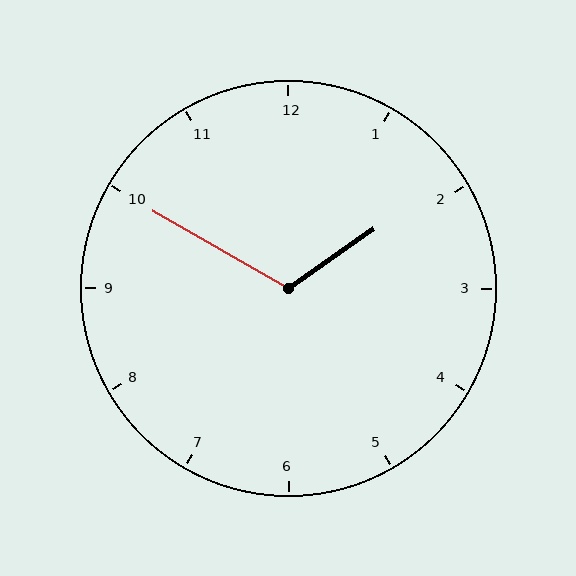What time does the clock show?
1:50.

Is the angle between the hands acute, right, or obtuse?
It is obtuse.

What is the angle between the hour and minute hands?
Approximately 115 degrees.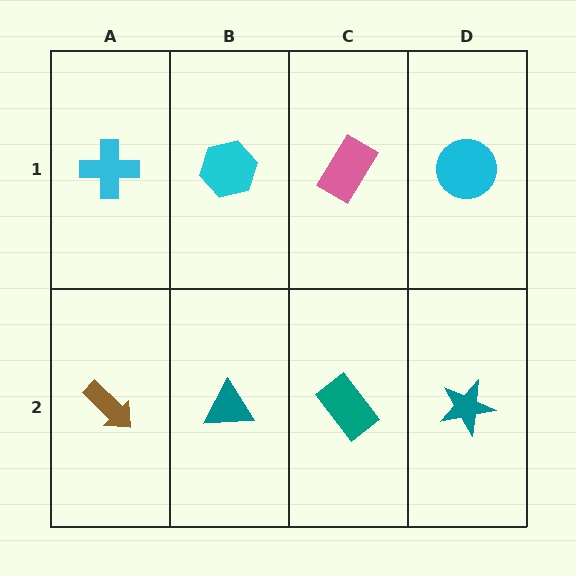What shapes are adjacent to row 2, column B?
A cyan hexagon (row 1, column B), a brown arrow (row 2, column A), a teal rectangle (row 2, column C).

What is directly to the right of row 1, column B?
A pink rectangle.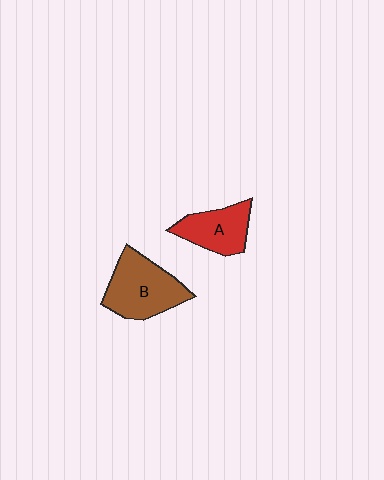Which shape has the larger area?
Shape B (brown).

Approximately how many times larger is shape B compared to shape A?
Approximately 1.4 times.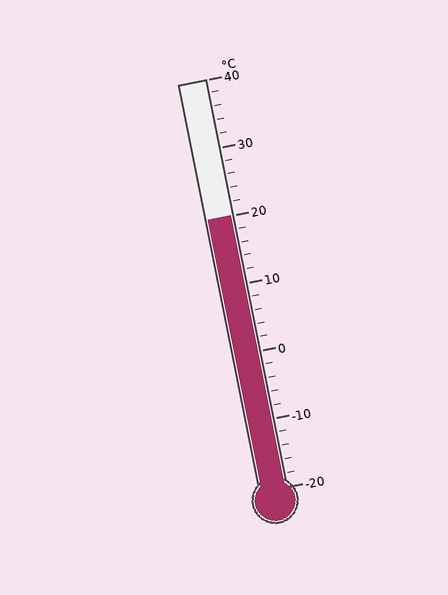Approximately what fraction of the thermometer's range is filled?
The thermometer is filled to approximately 65% of its range.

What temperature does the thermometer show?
The thermometer shows approximately 20°C.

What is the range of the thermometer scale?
The thermometer scale ranges from -20°C to 40°C.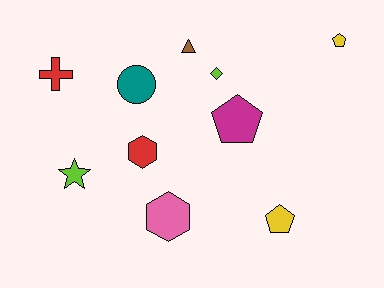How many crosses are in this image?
There is 1 cross.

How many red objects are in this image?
There are 2 red objects.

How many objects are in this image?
There are 10 objects.